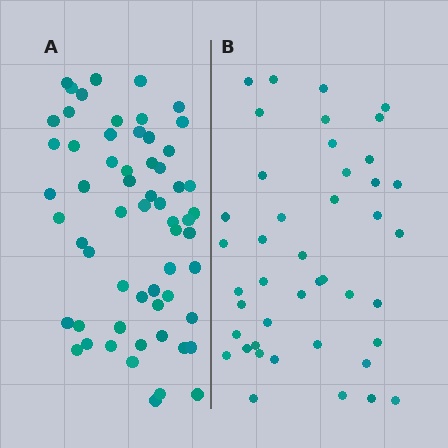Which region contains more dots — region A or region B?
Region A (the left region) has more dots.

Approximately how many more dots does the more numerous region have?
Region A has approximately 15 more dots than region B.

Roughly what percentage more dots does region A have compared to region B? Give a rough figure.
About 40% more.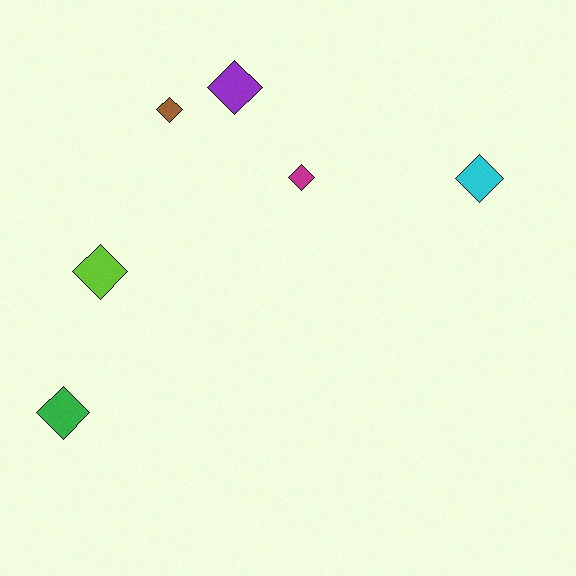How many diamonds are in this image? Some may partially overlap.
There are 6 diamonds.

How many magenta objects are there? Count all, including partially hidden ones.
There is 1 magenta object.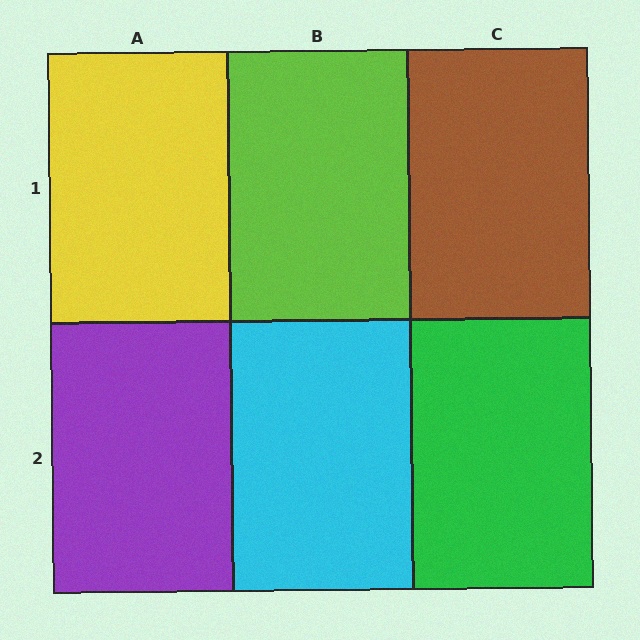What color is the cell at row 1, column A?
Yellow.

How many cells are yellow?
1 cell is yellow.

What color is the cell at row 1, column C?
Brown.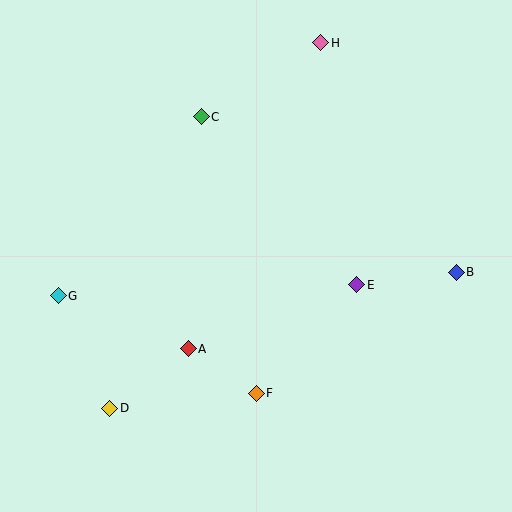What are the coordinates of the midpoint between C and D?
The midpoint between C and D is at (156, 262).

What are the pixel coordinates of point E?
Point E is at (357, 285).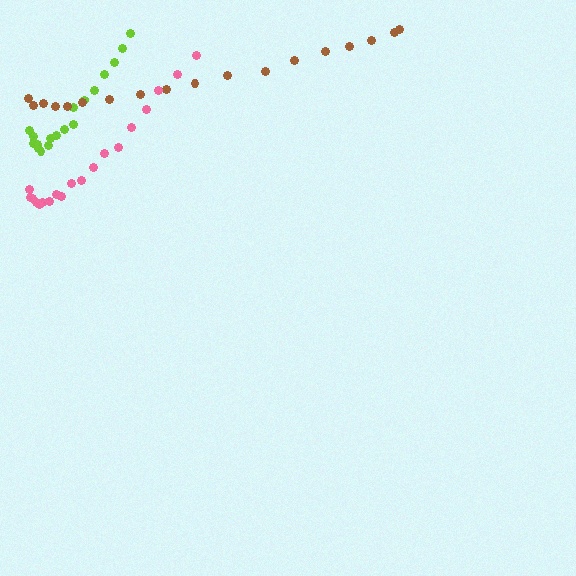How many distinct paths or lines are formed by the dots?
There are 3 distinct paths.